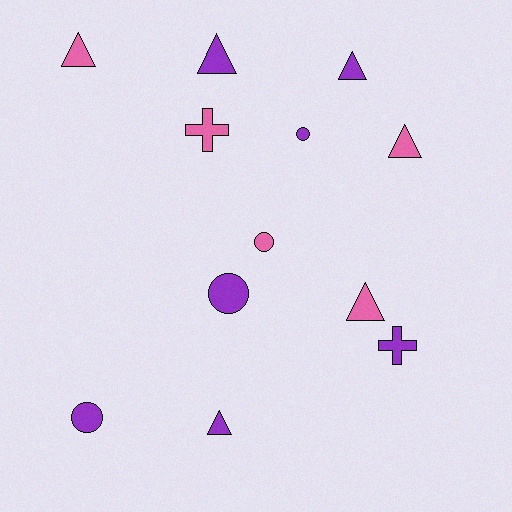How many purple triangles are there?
There are 3 purple triangles.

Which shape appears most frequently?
Triangle, with 6 objects.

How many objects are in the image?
There are 12 objects.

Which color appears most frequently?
Purple, with 7 objects.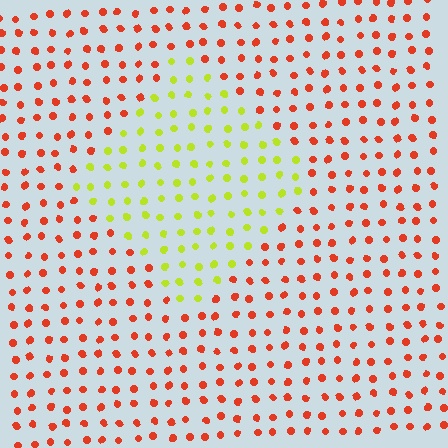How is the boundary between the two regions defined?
The boundary is defined purely by a slight shift in hue (about 67 degrees). Spacing, size, and orientation are identical on both sides.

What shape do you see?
I see a diamond.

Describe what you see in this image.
The image is filled with small red elements in a uniform arrangement. A diamond-shaped region is visible where the elements are tinted to a slightly different hue, forming a subtle color boundary.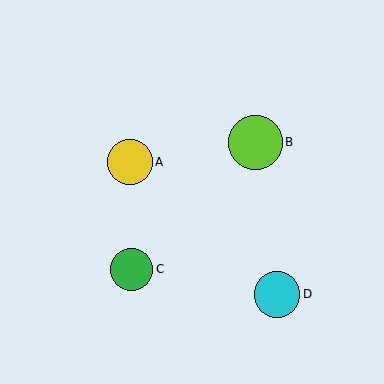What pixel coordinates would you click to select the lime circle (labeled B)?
Click at (255, 142) to select the lime circle B.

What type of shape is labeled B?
Shape B is a lime circle.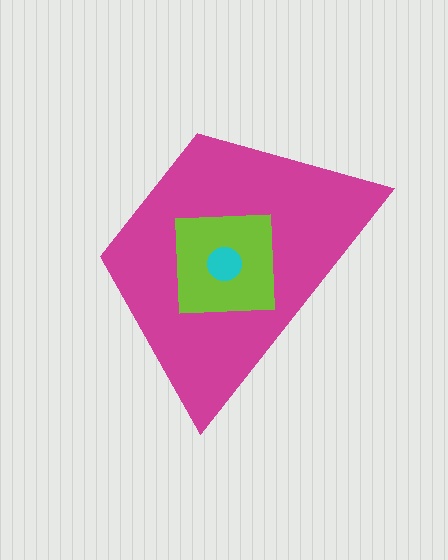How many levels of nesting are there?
3.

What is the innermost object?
The cyan circle.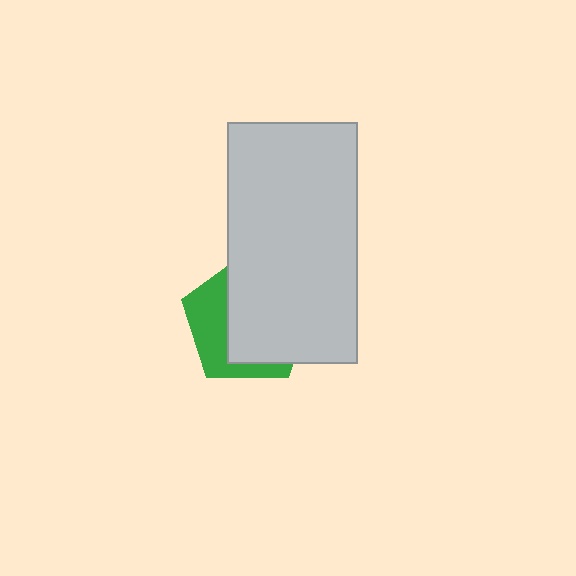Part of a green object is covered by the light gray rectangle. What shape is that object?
It is a pentagon.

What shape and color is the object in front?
The object in front is a light gray rectangle.